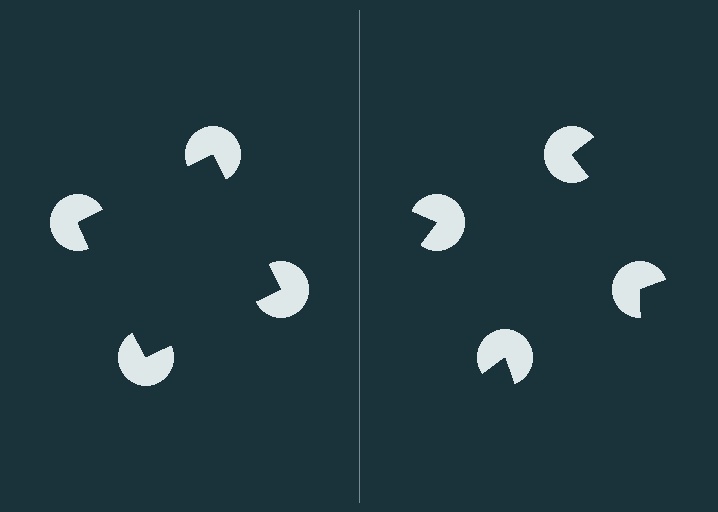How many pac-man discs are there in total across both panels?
8 — 4 on each side.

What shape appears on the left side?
An illusory square.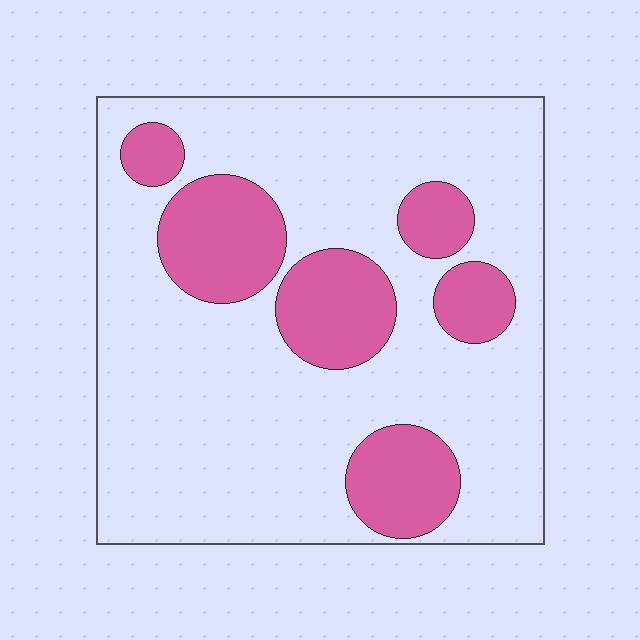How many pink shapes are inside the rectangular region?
6.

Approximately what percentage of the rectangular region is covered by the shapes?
Approximately 25%.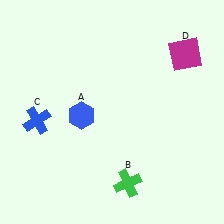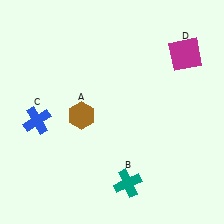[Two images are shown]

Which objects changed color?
A changed from blue to brown. B changed from green to teal.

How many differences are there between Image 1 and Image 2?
There are 2 differences between the two images.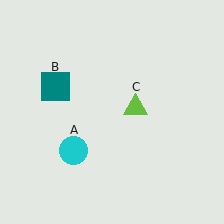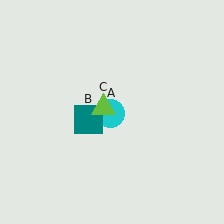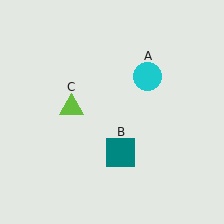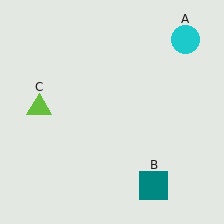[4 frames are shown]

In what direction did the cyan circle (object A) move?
The cyan circle (object A) moved up and to the right.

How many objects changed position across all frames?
3 objects changed position: cyan circle (object A), teal square (object B), lime triangle (object C).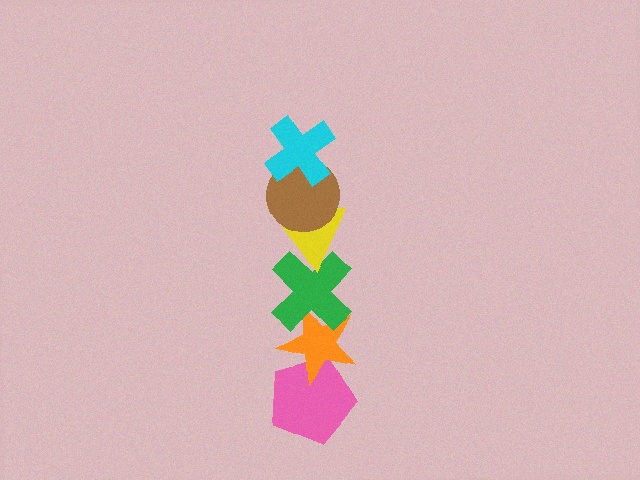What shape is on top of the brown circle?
The cyan cross is on top of the brown circle.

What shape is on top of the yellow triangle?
The brown circle is on top of the yellow triangle.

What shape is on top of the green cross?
The yellow triangle is on top of the green cross.